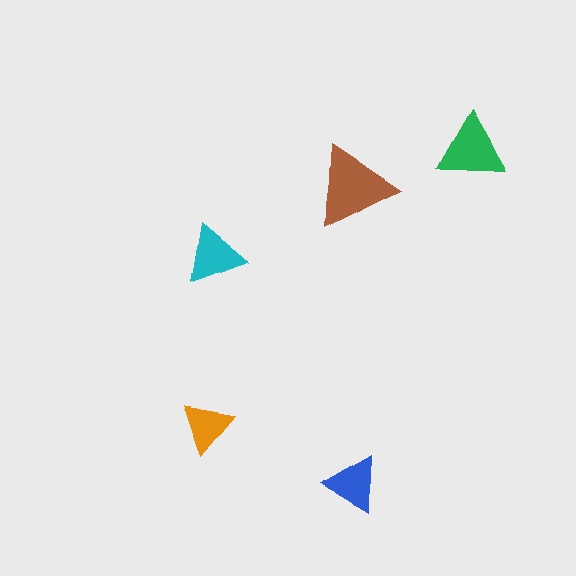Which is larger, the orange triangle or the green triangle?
The green one.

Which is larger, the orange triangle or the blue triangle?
The blue one.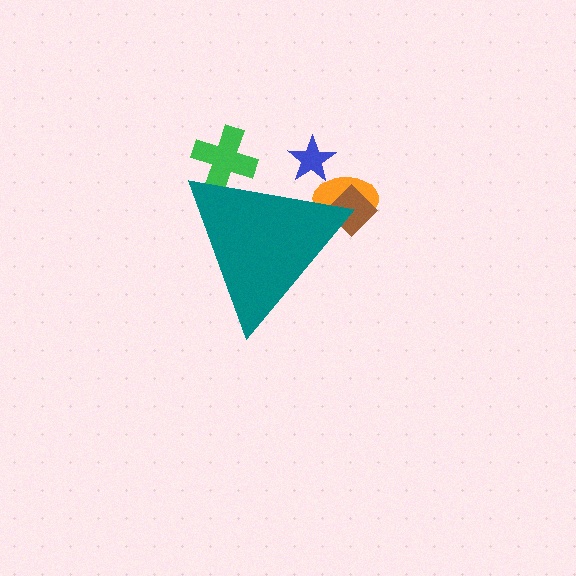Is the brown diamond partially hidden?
Yes, the brown diamond is partially hidden behind the teal triangle.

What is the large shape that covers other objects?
A teal triangle.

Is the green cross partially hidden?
Yes, the green cross is partially hidden behind the teal triangle.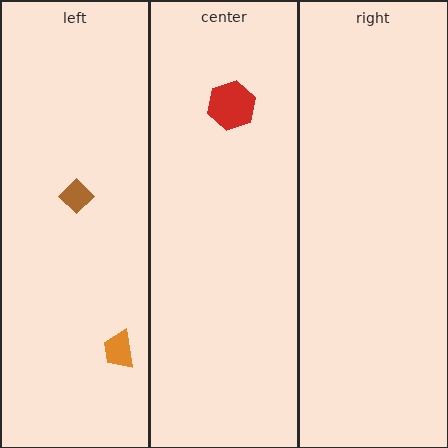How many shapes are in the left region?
2.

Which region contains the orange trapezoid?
The left region.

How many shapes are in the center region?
1.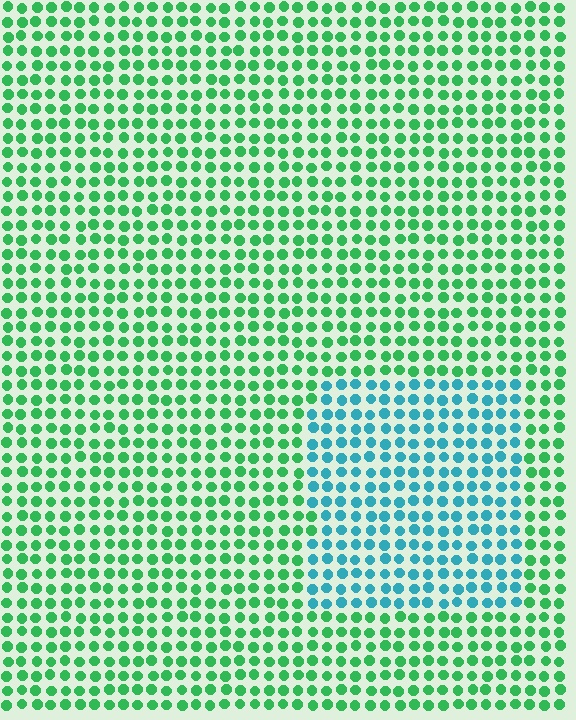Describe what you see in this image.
The image is filled with small green elements in a uniform arrangement. A rectangle-shaped region is visible where the elements are tinted to a slightly different hue, forming a subtle color boundary.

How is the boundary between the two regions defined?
The boundary is defined purely by a slight shift in hue (about 50 degrees). Spacing, size, and orientation are identical on both sides.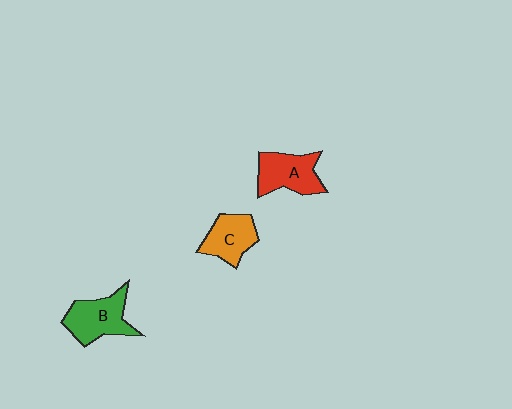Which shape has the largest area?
Shape B (green).